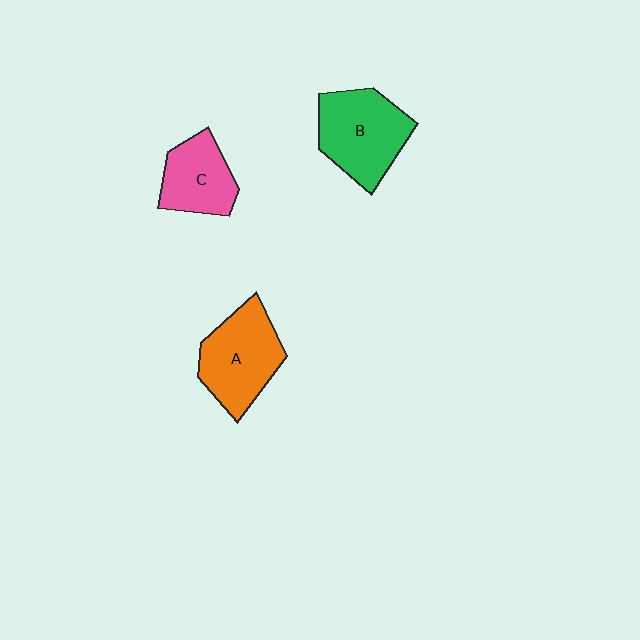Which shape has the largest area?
Shape B (green).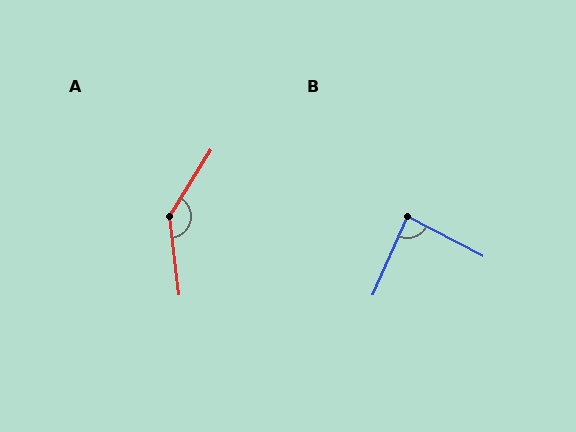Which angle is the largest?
A, at approximately 141 degrees.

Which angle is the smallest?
B, at approximately 86 degrees.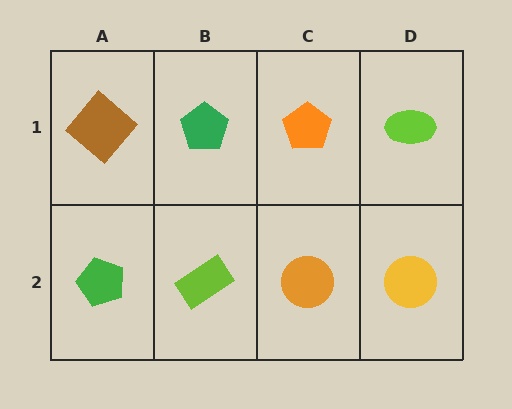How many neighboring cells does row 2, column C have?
3.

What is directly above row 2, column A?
A brown diamond.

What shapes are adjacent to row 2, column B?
A green pentagon (row 1, column B), a green pentagon (row 2, column A), an orange circle (row 2, column C).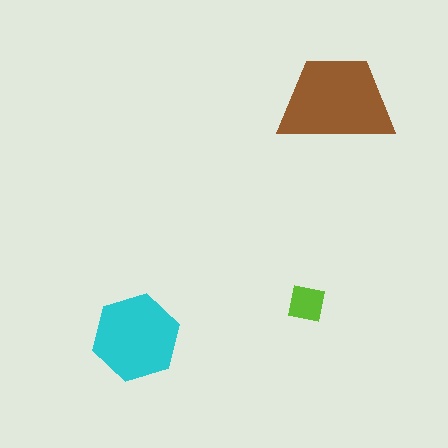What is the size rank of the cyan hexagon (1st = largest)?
2nd.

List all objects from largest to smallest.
The brown trapezoid, the cyan hexagon, the lime square.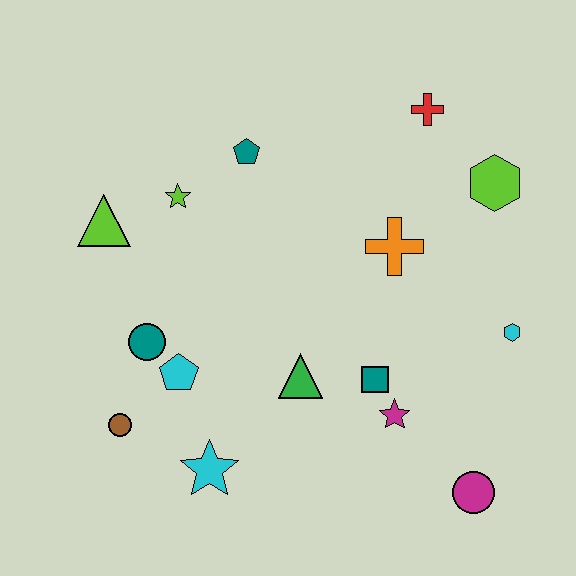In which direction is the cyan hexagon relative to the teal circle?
The cyan hexagon is to the right of the teal circle.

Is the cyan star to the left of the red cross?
Yes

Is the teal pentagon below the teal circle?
No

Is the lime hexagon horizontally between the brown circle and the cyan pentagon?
No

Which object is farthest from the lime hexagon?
The brown circle is farthest from the lime hexagon.